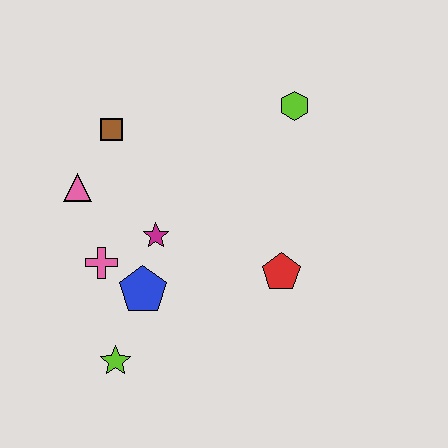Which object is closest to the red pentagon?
The magenta star is closest to the red pentagon.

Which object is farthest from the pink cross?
The lime hexagon is farthest from the pink cross.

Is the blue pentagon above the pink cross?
No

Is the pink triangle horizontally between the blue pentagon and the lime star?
No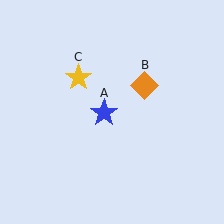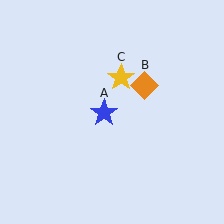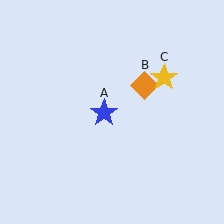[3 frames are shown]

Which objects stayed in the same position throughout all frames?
Blue star (object A) and orange diamond (object B) remained stationary.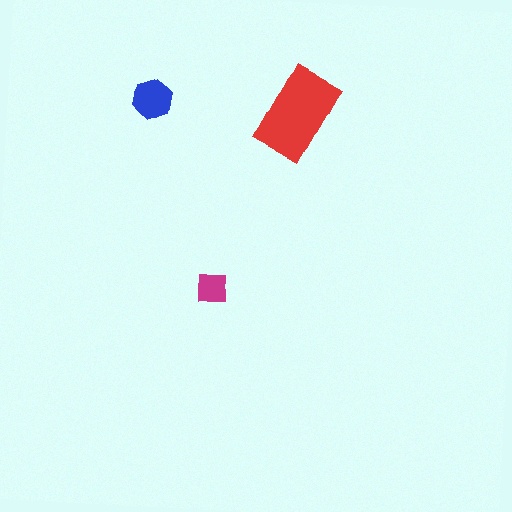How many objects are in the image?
There are 3 objects in the image.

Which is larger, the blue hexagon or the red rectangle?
The red rectangle.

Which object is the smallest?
The magenta square.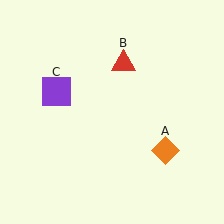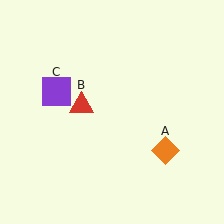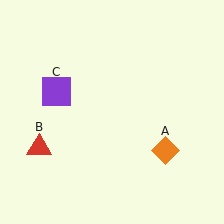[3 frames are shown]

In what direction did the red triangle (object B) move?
The red triangle (object B) moved down and to the left.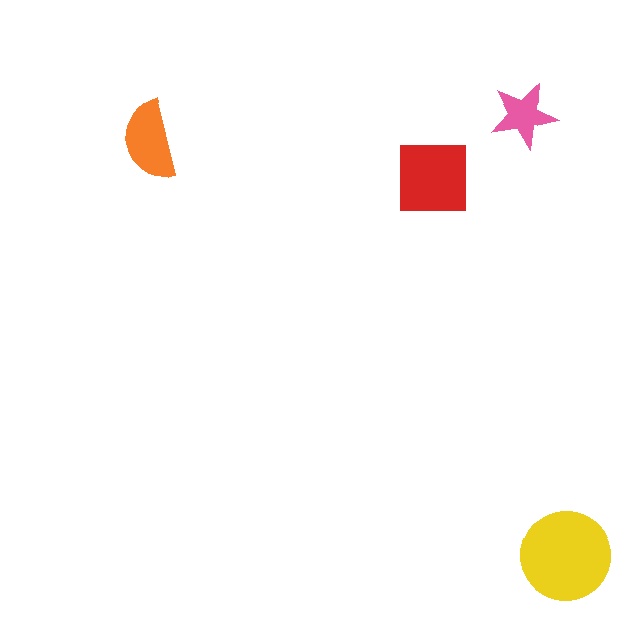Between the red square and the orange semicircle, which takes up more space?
The red square.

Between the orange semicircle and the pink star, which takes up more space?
The orange semicircle.